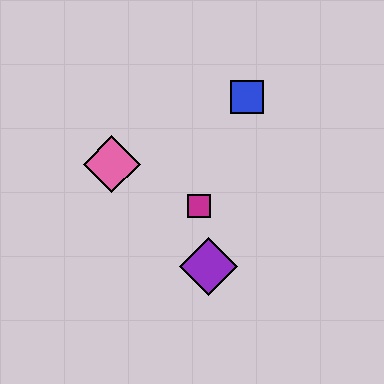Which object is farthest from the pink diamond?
The blue square is farthest from the pink diamond.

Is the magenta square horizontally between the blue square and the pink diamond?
Yes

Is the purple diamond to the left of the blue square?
Yes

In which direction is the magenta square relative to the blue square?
The magenta square is below the blue square.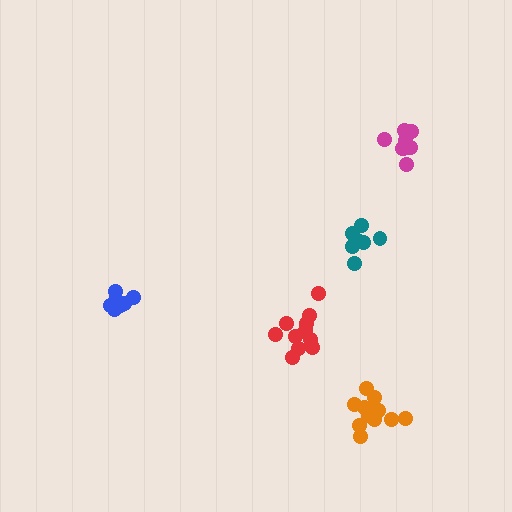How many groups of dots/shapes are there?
There are 5 groups.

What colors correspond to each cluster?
The clusters are colored: teal, orange, blue, red, magenta.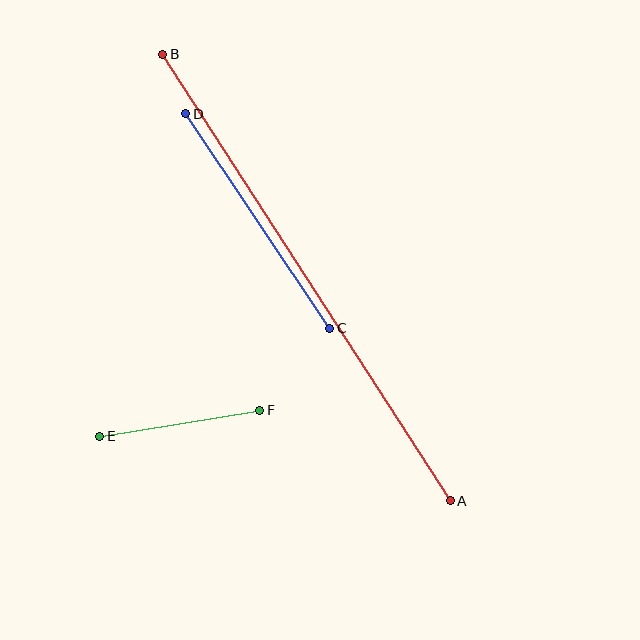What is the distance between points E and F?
The distance is approximately 162 pixels.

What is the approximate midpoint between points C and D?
The midpoint is at approximately (258, 221) pixels.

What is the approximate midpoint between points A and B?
The midpoint is at approximately (307, 277) pixels.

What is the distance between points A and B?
The distance is approximately 531 pixels.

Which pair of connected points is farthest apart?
Points A and B are farthest apart.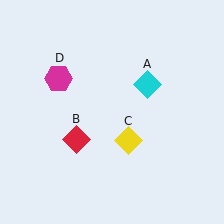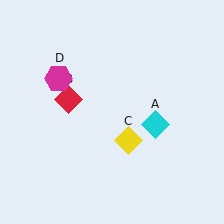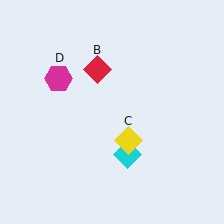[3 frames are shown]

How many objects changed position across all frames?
2 objects changed position: cyan diamond (object A), red diamond (object B).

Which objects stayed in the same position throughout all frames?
Yellow diamond (object C) and magenta hexagon (object D) remained stationary.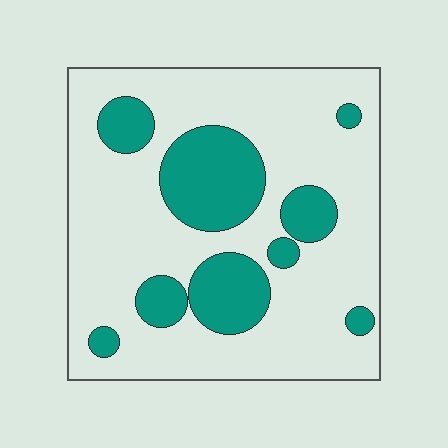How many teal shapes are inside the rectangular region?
9.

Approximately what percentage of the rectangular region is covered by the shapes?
Approximately 25%.